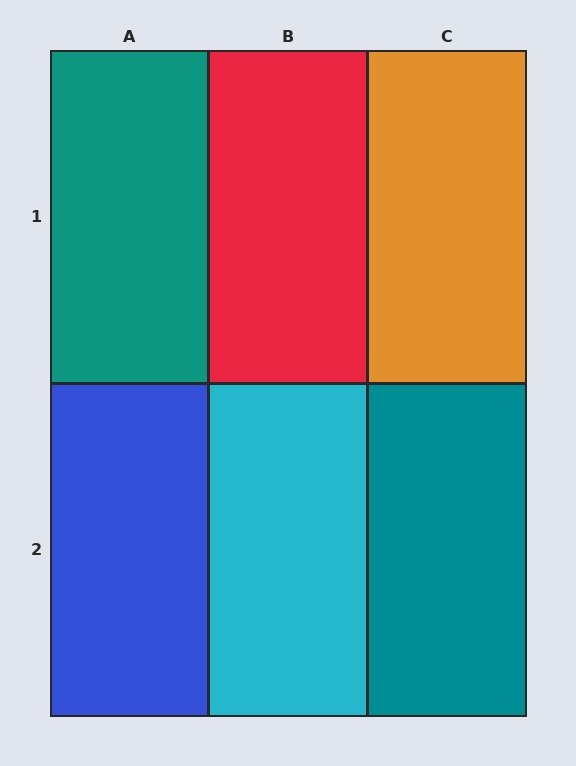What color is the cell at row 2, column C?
Teal.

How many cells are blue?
1 cell is blue.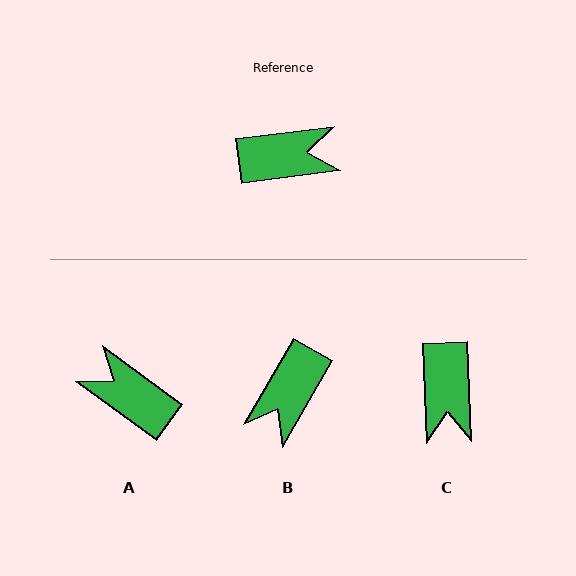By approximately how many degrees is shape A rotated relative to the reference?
Approximately 137 degrees counter-clockwise.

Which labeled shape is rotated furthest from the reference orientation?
A, about 137 degrees away.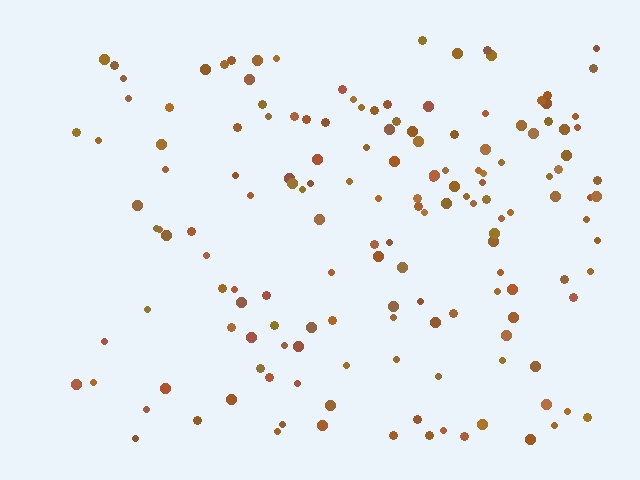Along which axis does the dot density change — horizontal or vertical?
Horizontal.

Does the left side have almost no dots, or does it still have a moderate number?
Still a moderate number, just noticeably fewer than the right.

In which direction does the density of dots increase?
From left to right, with the right side densest.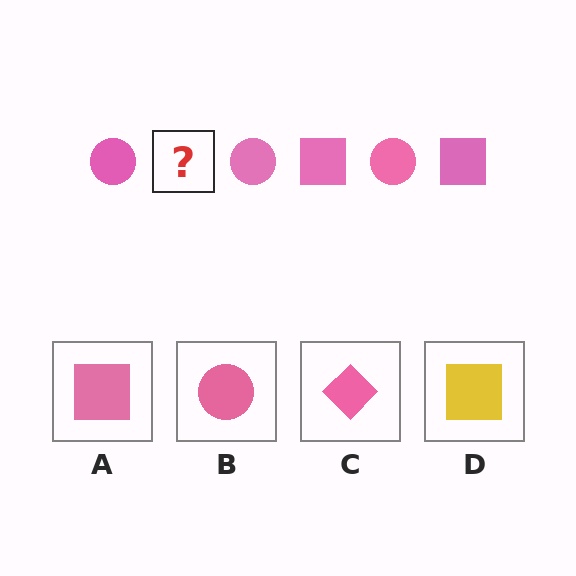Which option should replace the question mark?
Option A.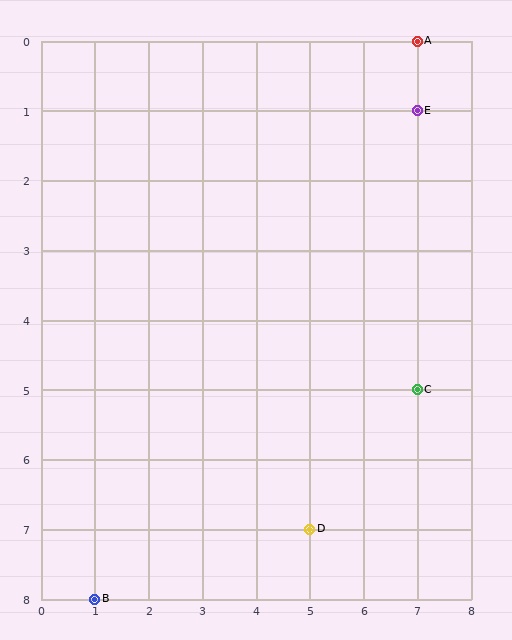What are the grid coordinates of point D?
Point D is at grid coordinates (5, 7).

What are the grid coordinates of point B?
Point B is at grid coordinates (1, 8).